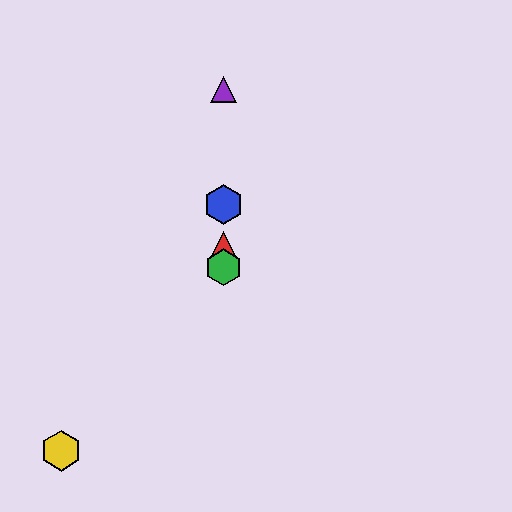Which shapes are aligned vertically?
The red triangle, the blue hexagon, the green hexagon, the purple triangle are aligned vertically.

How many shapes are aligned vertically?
4 shapes (the red triangle, the blue hexagon, the green hexagon, the purple triangle) are aligned vertically.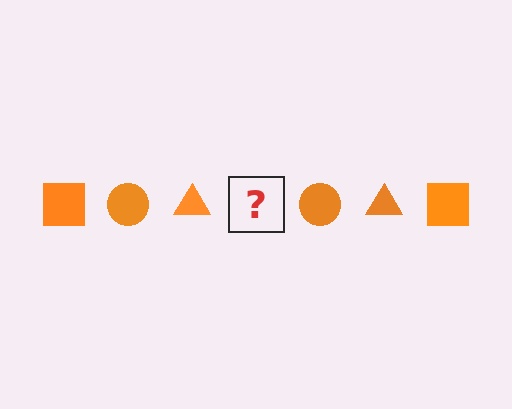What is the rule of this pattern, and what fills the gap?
The rule is that the pattern cycles through square, circle, triangle shapes in orange. The gap should be filled with an orange square.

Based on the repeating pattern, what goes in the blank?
The blank should be an orange square.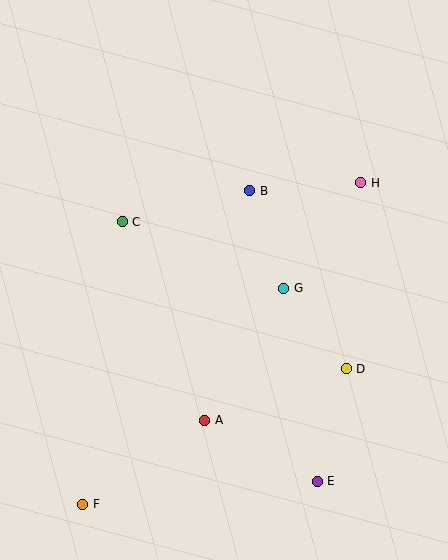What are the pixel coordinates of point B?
Point B is at (250, 191).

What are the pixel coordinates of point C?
Point C is at (122, 222).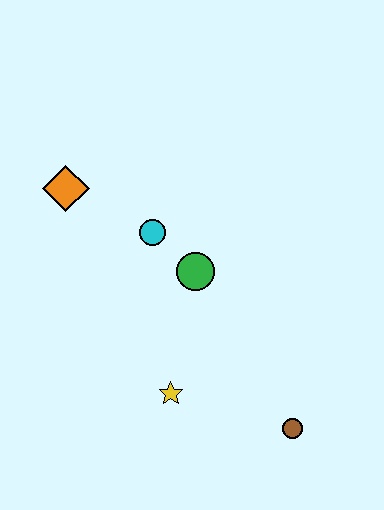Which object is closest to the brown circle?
The yellow star is closest to the brown circle.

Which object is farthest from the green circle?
The brown circle is farthest from the green circle.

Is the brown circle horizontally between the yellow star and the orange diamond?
No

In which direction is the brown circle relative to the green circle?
The brown circle is below the green circle.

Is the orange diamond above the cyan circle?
Yes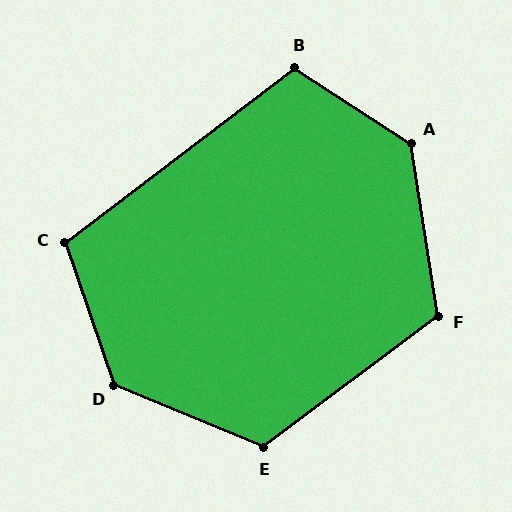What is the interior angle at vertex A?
Approximately 132 degrees (obtuse).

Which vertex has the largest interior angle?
D, at approximately 132 degrees.